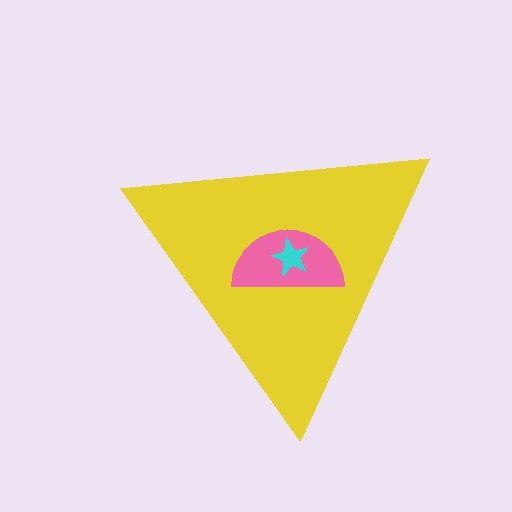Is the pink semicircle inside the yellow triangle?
Yes.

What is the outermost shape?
The yellow triangle.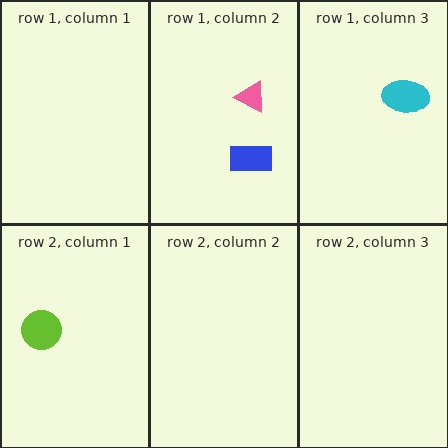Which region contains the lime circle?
The row 2, column 1 region.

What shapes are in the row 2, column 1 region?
The lime circle.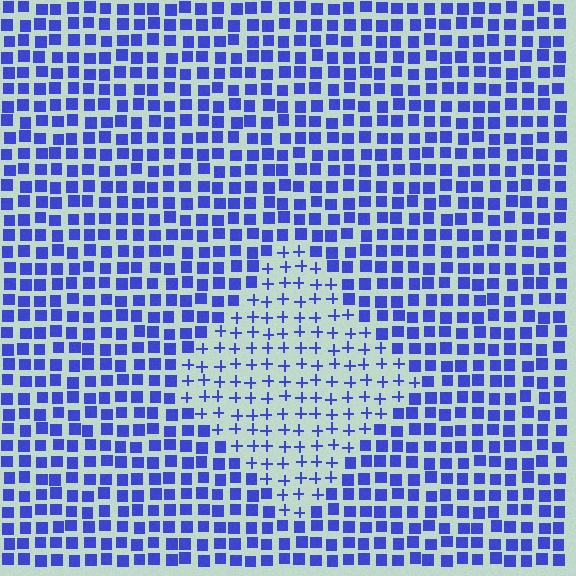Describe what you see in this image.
The image is filled with small blue elements arranged in a uniform grid. A diamond-shaped region contains plus signs, while the surrounding area contains squares. The boundary is defined purely by the change in element shape.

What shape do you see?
I see a diamond.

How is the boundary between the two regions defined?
The boundary is defined by a change in element shape: plus signs inside vs. squares outside. All elements share the same color and spacing.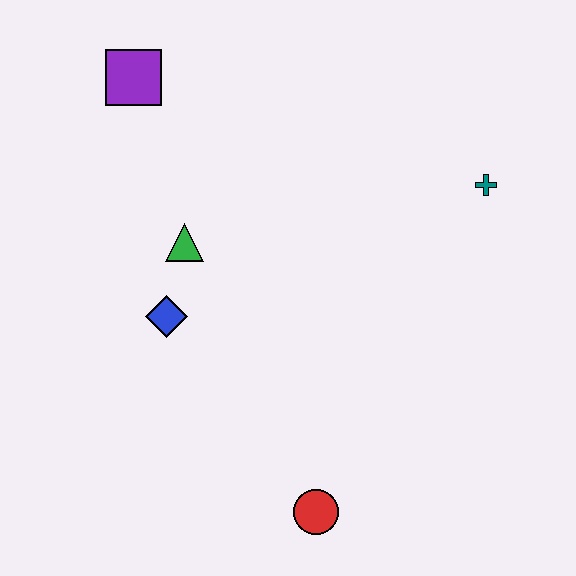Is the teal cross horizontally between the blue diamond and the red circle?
No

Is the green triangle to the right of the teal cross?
No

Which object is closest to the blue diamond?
The green triangle is closest to the blue diamond.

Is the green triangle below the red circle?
No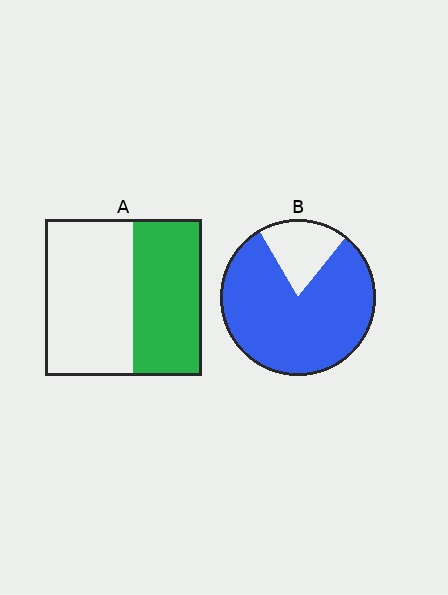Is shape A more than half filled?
No.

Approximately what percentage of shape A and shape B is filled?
A is approximately 45% and B is approximately 80%.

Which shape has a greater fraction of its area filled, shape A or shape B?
Shape B.